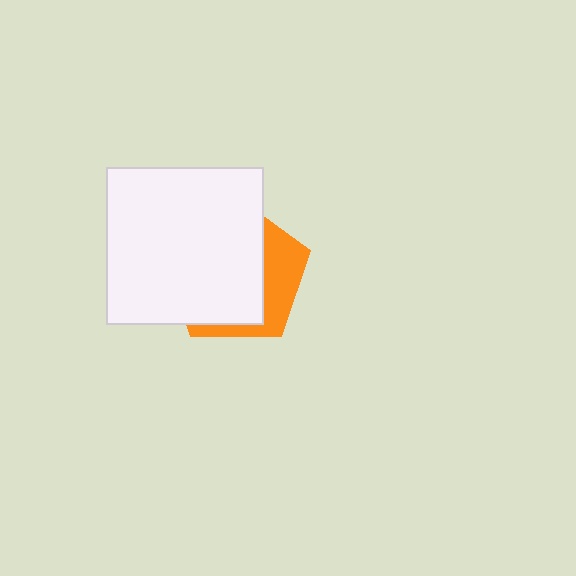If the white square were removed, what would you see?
You would see the complete orange pentagon.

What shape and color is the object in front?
The object in front is a white square.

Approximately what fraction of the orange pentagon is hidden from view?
Roughly 68% of the orange pentagon is hidden behind the white square.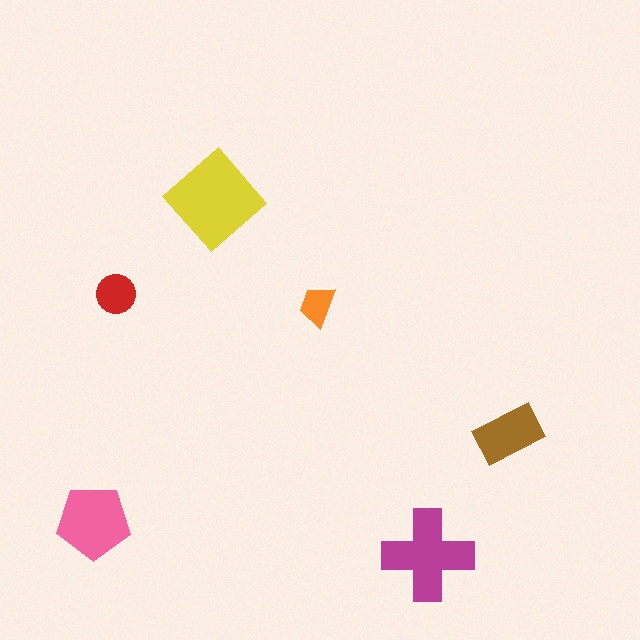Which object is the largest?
The yellow diamond.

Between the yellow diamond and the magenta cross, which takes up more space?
The yellow diamond.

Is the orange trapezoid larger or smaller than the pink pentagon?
Smaller.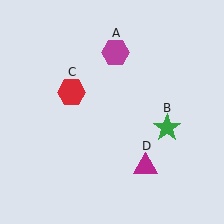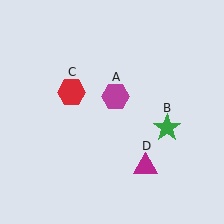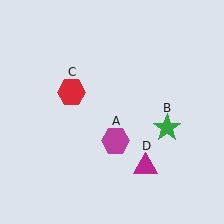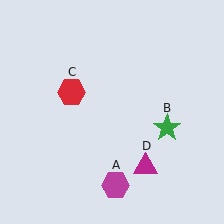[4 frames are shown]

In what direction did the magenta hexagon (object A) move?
The magenta hexagon (object A) moved down.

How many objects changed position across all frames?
1 object changed position: magenta hexagon (object A).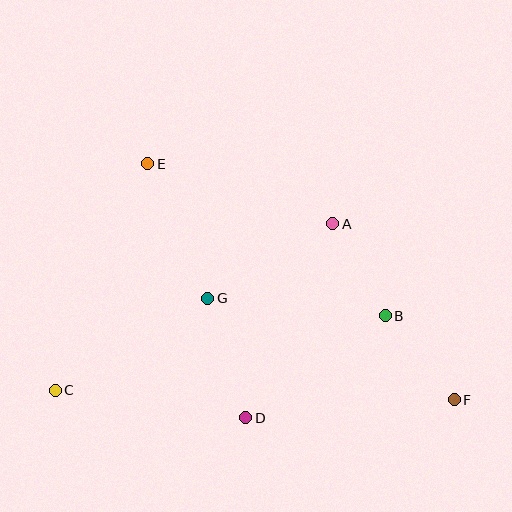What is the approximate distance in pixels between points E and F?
The distance between E and F is approximately 387 pixels.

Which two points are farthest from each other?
Points C and F are farthest from each other.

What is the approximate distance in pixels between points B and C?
The distance between B and C is approximately 338 pixels.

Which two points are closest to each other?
Points A and B are closest to each other.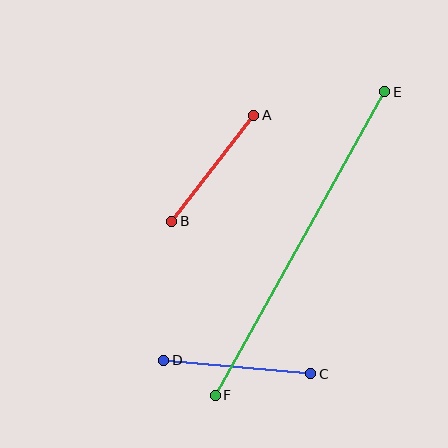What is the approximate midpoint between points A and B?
The midpoint is at approximately (213, 168) pixels.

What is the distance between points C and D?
The distance is approximately 148 pixels.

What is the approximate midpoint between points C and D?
The midpoint is at approximately (237, 367) pixels.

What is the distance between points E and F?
The distance is approximately 347 pixels.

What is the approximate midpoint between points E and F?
The midpoint is at approximately (300, 244) pixels.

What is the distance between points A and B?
The distance is approximately 134 pixels.